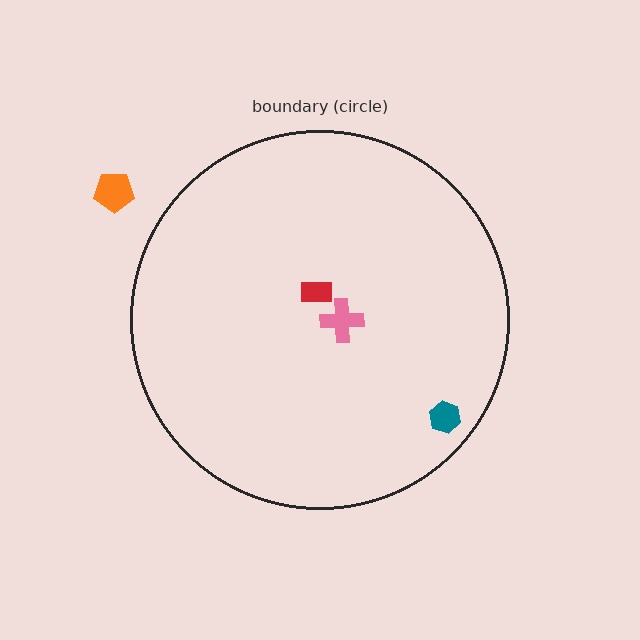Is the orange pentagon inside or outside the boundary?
Outside.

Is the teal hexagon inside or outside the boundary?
Inside.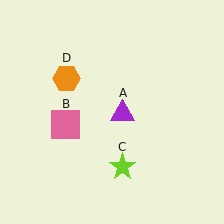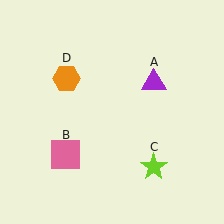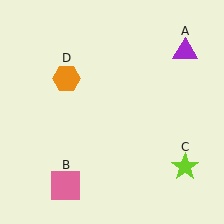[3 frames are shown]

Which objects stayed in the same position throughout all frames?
Orange hexagon (object D) remained stationary.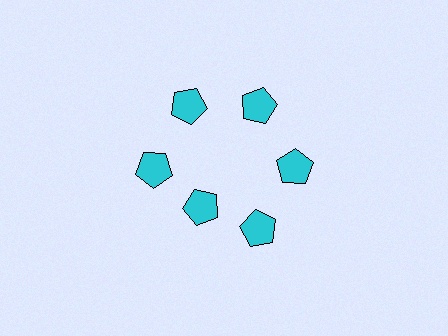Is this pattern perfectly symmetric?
No. The 6 cyan pentagons are arranged in a ring, but one element near the 7 o'clock position is pulled inward toward the center, breaking the 6-fold rotational symmetry.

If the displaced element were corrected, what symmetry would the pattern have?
It would have 6-fold rotational symmetry — the pattern would map onto itself every 60 degrees.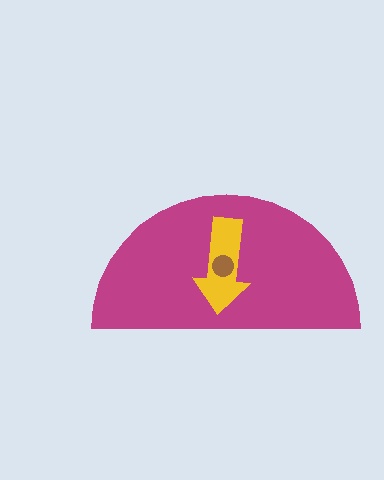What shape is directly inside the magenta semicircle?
The yellow arrow.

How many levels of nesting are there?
3.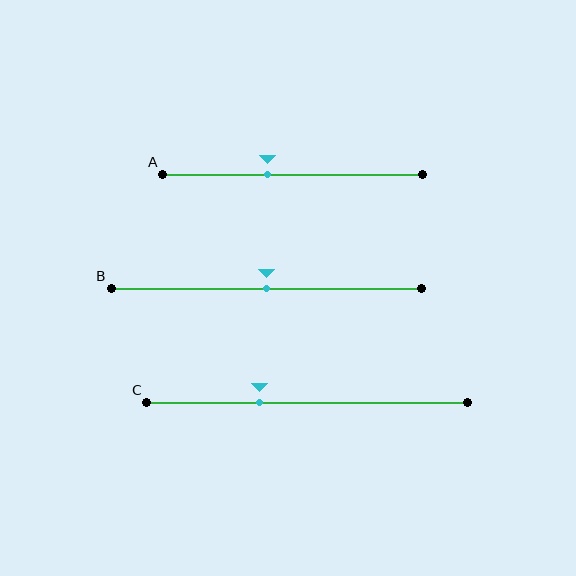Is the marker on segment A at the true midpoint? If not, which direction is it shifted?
No, the marker on segment A is shifted to the left by about 10% of the segment length.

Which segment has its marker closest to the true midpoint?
Segment B has its marker closest to the true midpoint.